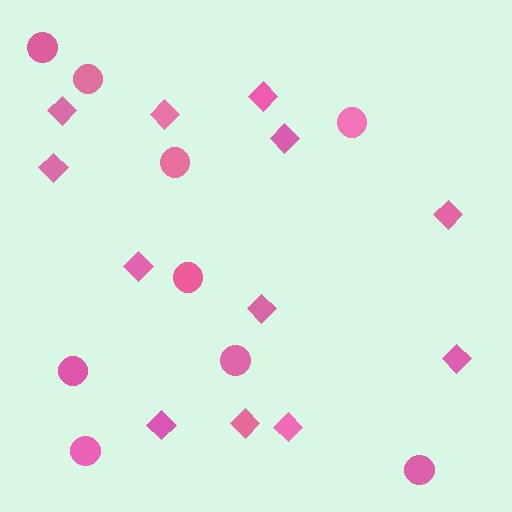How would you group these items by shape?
There are 2 groups: one group of diamonds (12) and one group of circles (9).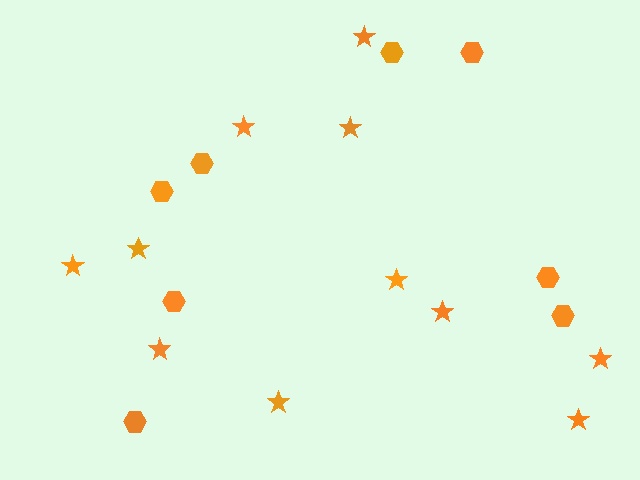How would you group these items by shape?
There are 2 groups: one group of hexagons (8) and one group of stars (11).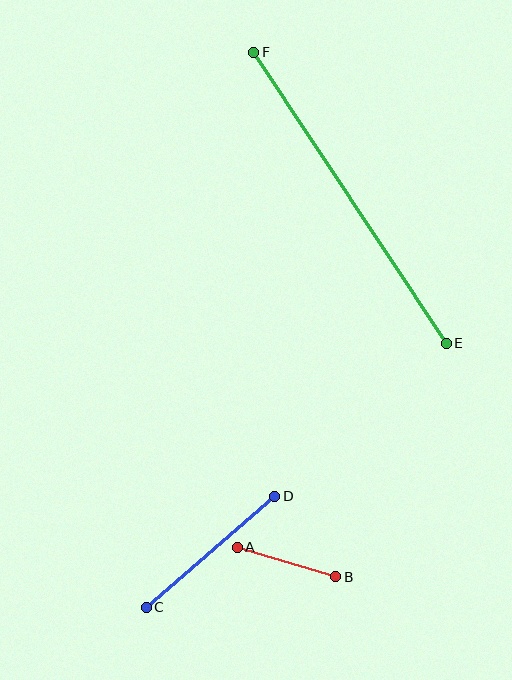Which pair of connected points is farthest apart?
Points E and F are farthest apart.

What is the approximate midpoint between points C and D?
The midpoint is at approximately (211, 552) pixels.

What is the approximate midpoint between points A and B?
The midpoint is at approximately (286, 562) pixels.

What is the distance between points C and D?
The distance is approximately 170 pixels.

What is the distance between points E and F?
The distance is approximately 349 pixels.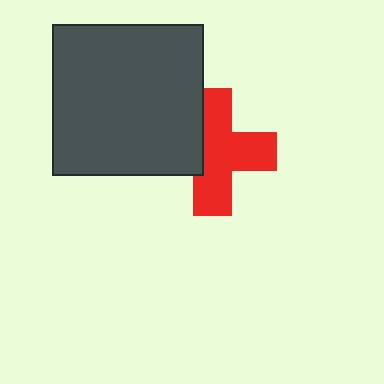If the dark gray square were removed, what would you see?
You would see the complete red cross.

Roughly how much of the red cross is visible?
Most of it is visible (roughly 69%).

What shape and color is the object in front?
The object in front is a dark gray square.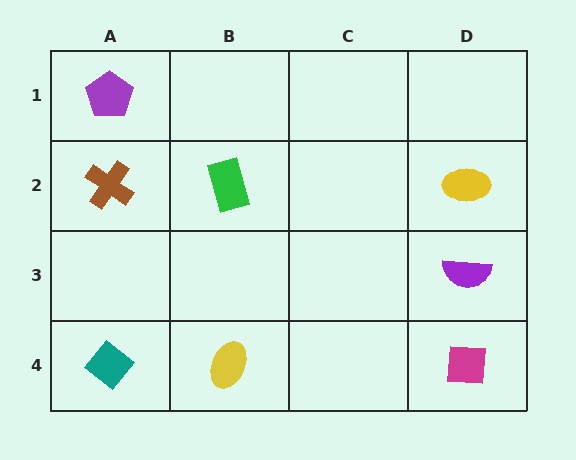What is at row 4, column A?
A teal diamond.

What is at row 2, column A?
A brown cross.